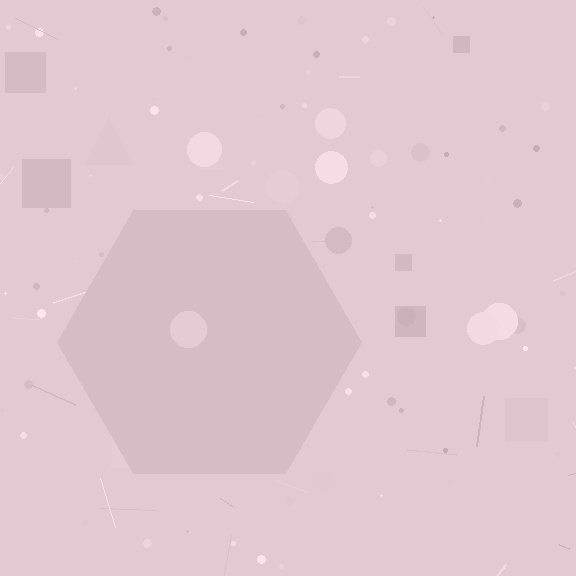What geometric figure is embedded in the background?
A hexagon is embedded in the background.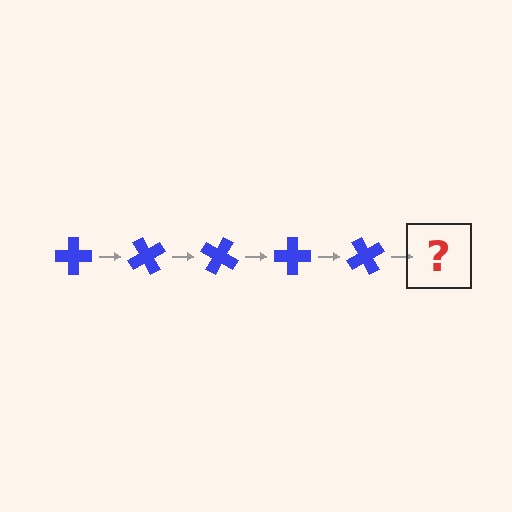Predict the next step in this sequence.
The next step is a blue cross rotated 300 degrees.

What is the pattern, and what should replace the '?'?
The pattern is that the cross rotates 60 degrees each step. The '?' should be a blue cross rotated 300 degrees.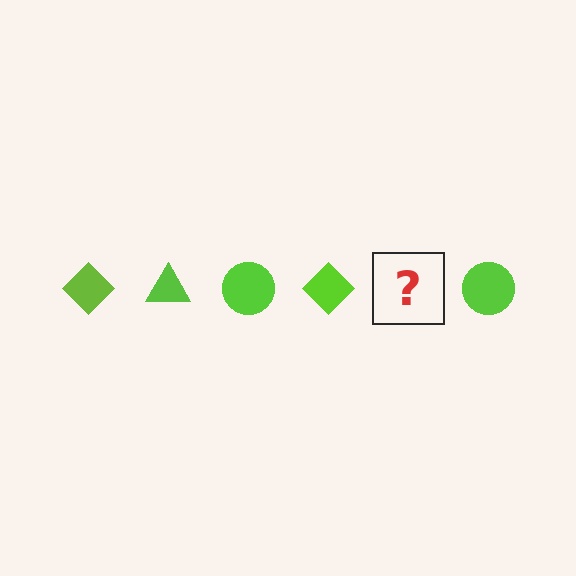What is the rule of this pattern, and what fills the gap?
The rule is that the pattern cycles through diamond, triangle, circle shapes in lime. The gap should be filled with a lime triangle.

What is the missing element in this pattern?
The missing element is a lime triangle.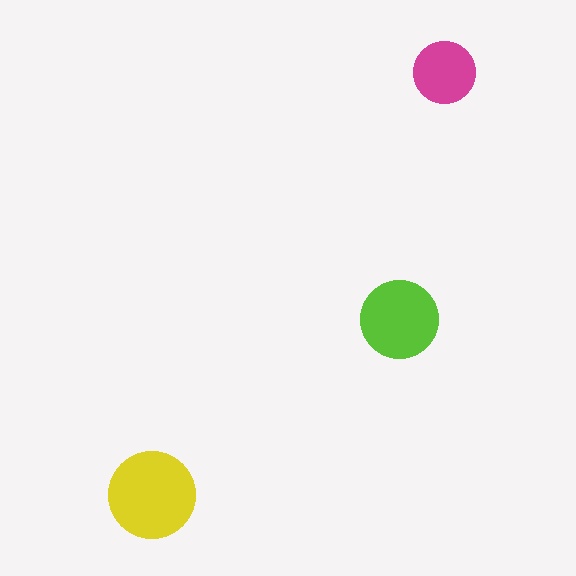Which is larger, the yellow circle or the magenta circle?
The yellow one.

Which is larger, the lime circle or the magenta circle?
The lime one.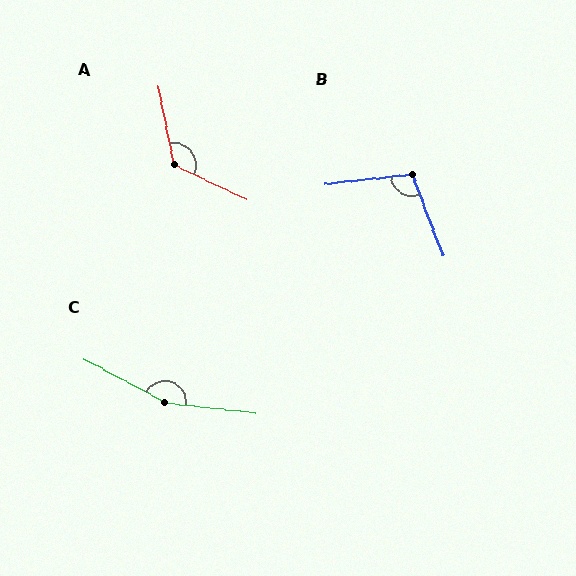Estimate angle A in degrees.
Approximately 127 degrees.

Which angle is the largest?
C, at approximately 159 degrees.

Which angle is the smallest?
B, at approximately 104 degrees.